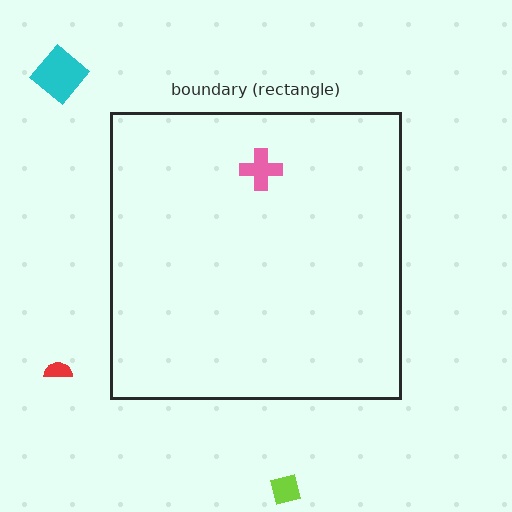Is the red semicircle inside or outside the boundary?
Outside.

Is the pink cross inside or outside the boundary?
Inside.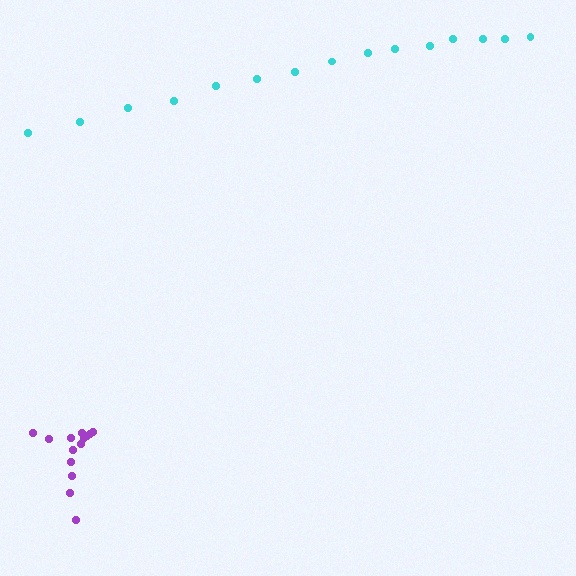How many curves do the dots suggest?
There are 2 distinct paths.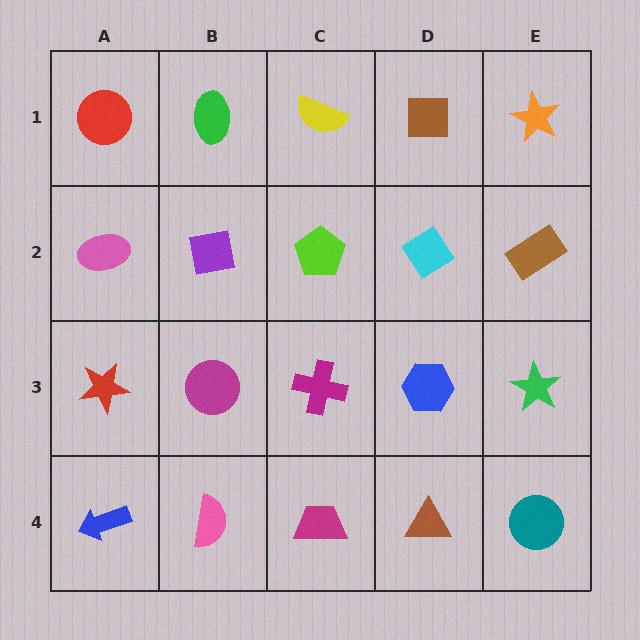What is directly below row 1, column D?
A cyan diamond.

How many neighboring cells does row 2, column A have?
3.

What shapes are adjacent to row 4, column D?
A blue hexagon (row 3, column D), a magenta trapezoid (row 4, column C), a teal circle (row 4, column E).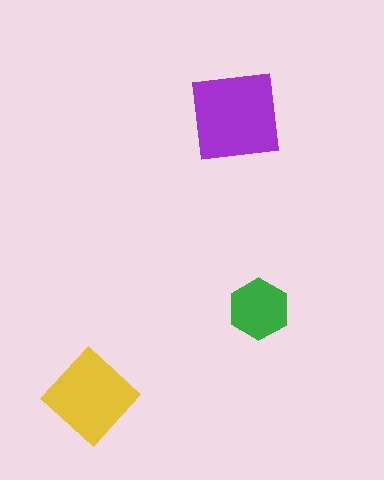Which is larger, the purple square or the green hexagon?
The purple square.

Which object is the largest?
The purple square.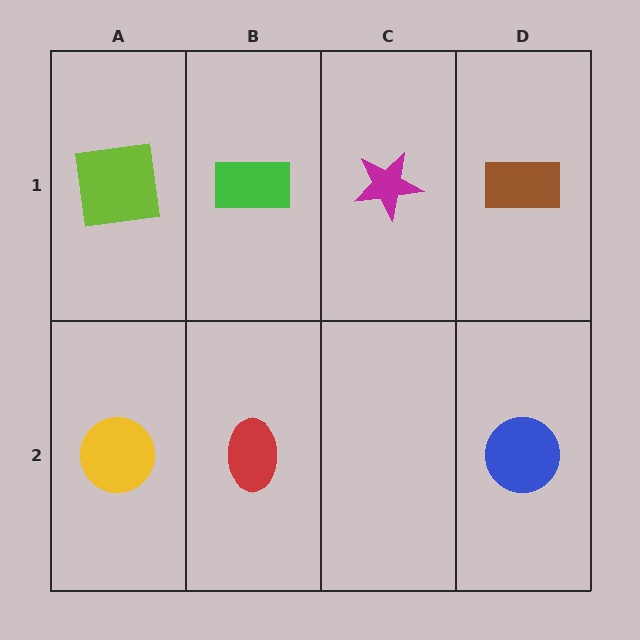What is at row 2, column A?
A yellow circle.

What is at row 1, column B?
A green rectangle.